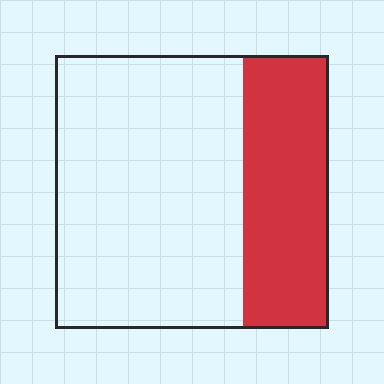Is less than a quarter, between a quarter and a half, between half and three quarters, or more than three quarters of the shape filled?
Between a quarter and a half.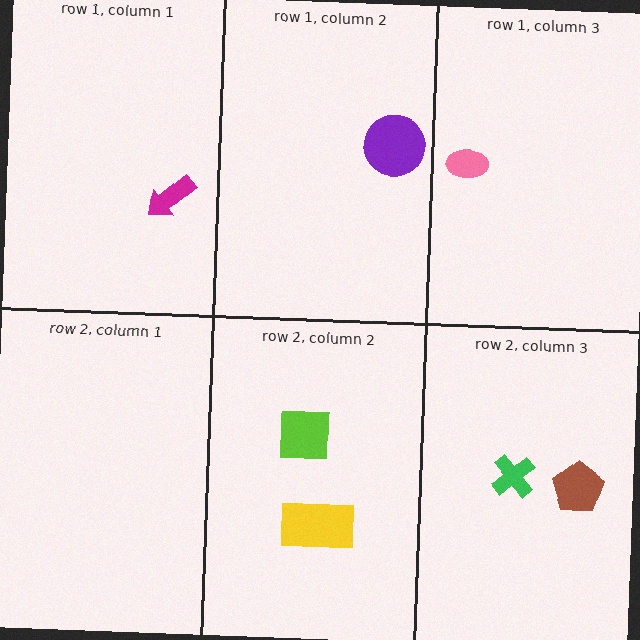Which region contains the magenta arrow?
The row 1, column 1 region.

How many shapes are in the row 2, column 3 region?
2.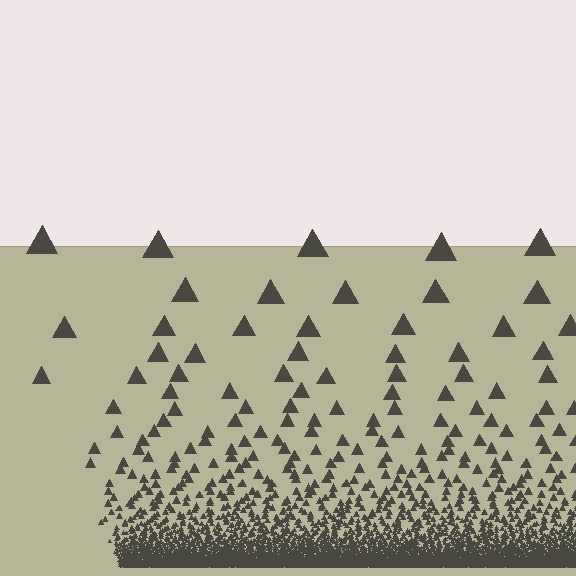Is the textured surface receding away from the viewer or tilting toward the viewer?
The surface appears to tilt toward the viewer. Texture elements get larger and sparser toward the top.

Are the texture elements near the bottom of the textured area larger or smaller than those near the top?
Smaller. The gradient is inverted — elements near the bottom are smaller and denser.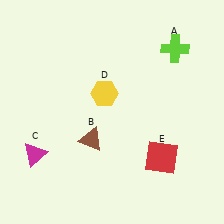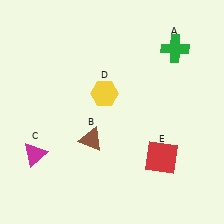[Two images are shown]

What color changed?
The cross (A) changed from lime in Image 1 to green in Image 2.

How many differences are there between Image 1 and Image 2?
There is 1 difference between the two images.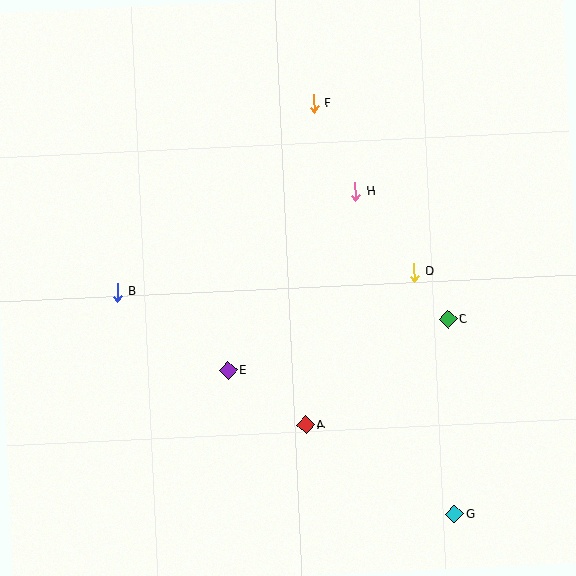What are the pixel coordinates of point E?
Point E is at (228, 371).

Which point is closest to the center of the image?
Point E at (228, 371) is closest to the center.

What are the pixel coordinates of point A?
Point A is at (306, 425).